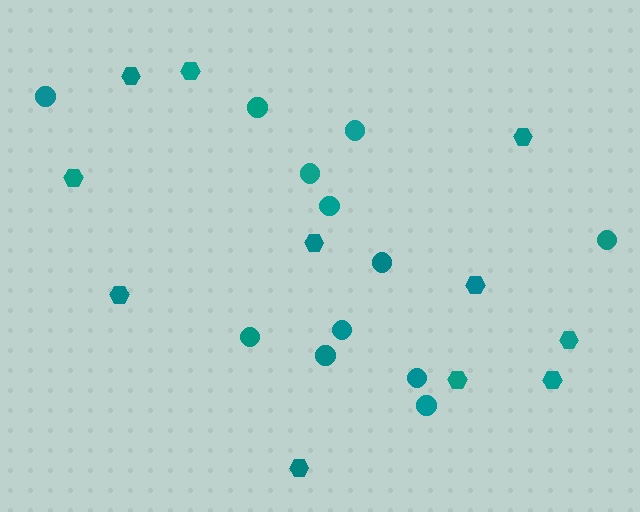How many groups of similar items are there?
There are 2 groups: one group of circles (12) and one group of hexagons (11).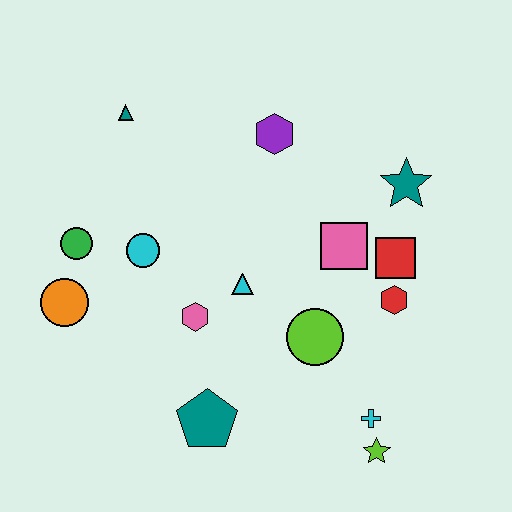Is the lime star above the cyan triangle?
No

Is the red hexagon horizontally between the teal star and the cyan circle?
Yes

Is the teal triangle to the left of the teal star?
Yes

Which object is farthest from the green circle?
The lime star is farthest from the green circle.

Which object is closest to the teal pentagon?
The pink hexagon is closest to the teal pentagon.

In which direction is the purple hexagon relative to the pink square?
The purple hexagon is above the pink square.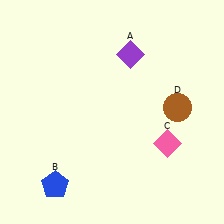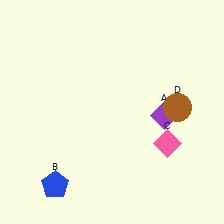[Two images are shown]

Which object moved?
The purple diamond (A) moved down.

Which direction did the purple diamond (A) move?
The purple diamond (A) moved down.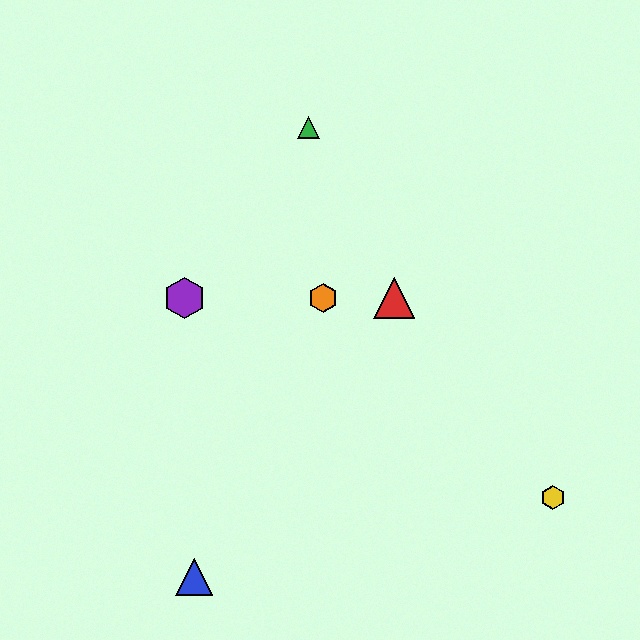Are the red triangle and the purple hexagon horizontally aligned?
Yes, both are at y≈298.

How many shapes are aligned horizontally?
3 shapes (the red triangle, the purple hexagon, the orange hexagon) are aligned horizontally.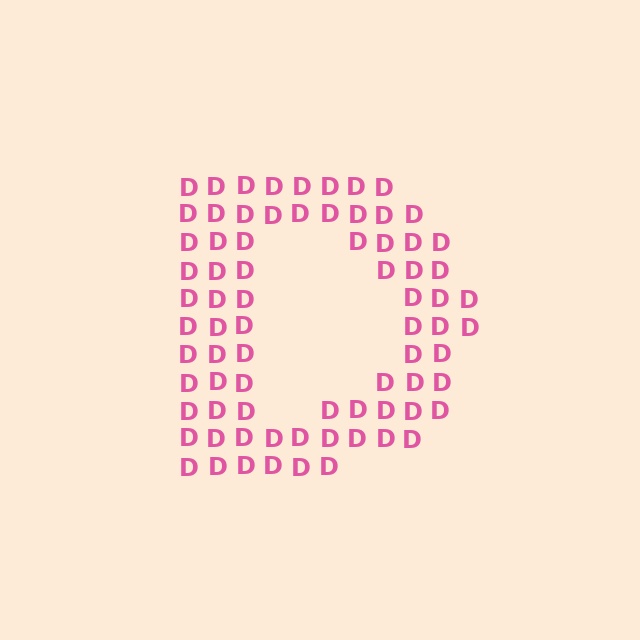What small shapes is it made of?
It is made of small letter D's.